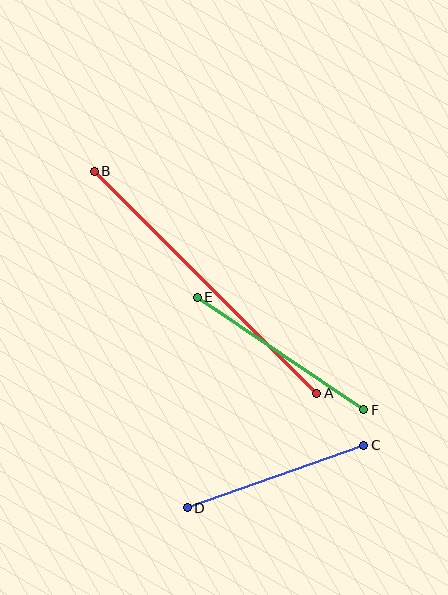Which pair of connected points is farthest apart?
Points A and B are farthest apart.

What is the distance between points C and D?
The distance is approximately 187 pixels.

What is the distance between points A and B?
The distance is approximately 315 pixels.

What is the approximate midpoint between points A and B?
The midpoint is at approximately (206, 282) pixels.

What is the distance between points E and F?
The distance is approximately 201 pixels.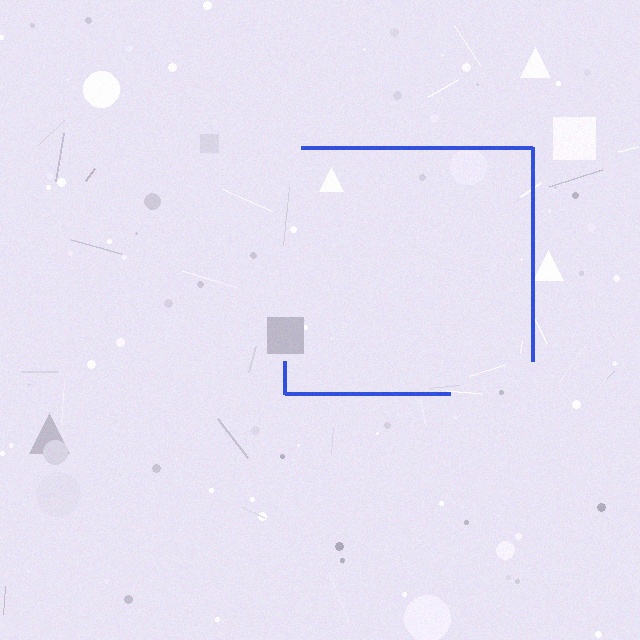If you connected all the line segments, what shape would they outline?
They would outline a square.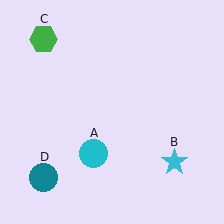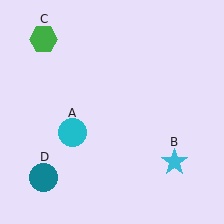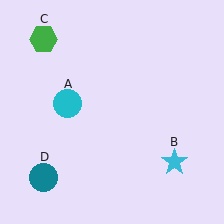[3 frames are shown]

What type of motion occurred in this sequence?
The cyan circle (object A) rotated clockwise around the center of the scene.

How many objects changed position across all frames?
1 object changed position: cyan circle (object A).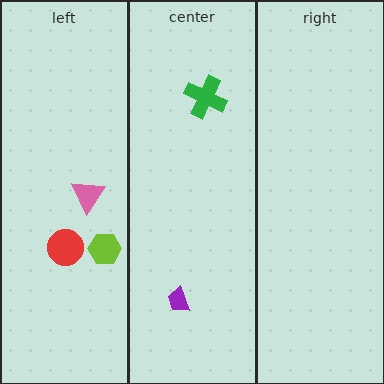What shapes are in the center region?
The purple trapezoid, the green cross.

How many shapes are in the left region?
3.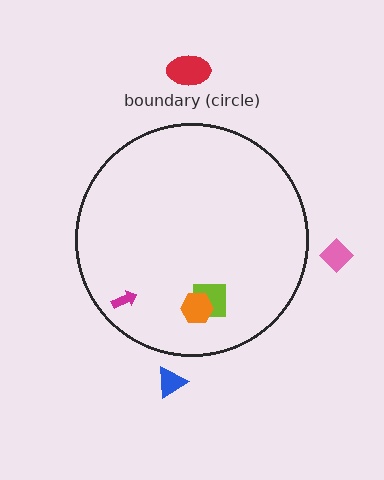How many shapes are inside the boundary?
3 inside, 3 outside.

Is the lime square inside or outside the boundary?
Inside.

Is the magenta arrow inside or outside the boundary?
Inside.